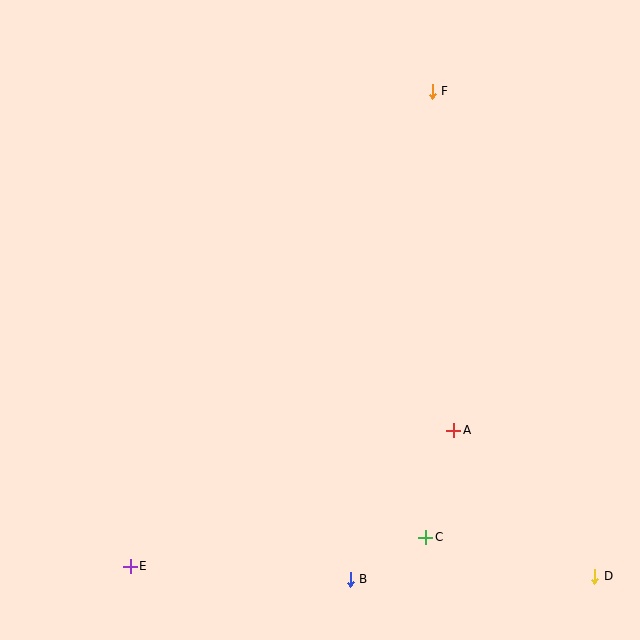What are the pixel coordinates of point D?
Point D is at (595, 576).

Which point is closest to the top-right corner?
Point F is closest to the top-right corner.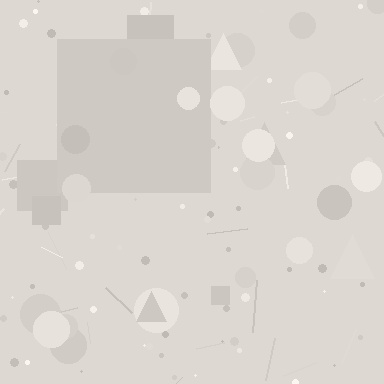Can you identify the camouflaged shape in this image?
The camouflaged shape is a square.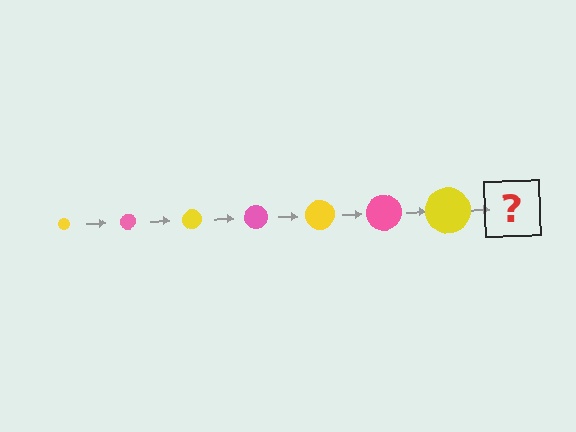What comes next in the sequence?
The next element should be a pink circle, larger than the previous one.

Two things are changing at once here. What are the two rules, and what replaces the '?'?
The two rules are that the circle grows larger each step and the color cycles through yellow and pink. The '?' should be a pink circle, larger than the previous one.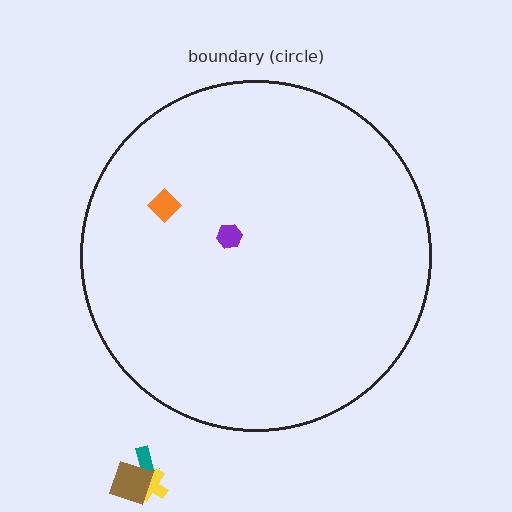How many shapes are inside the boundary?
2 inside, 3 outside.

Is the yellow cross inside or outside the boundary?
Outside.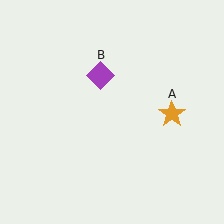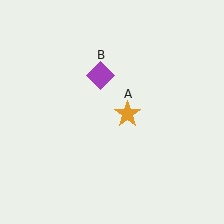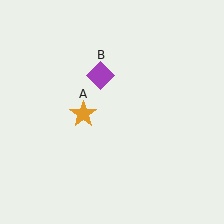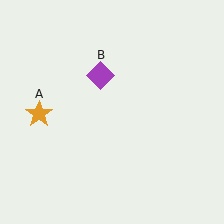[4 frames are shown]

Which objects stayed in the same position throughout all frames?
Purple diamond (object B) remained stationary.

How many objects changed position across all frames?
1 object changed position: orange star (object A).